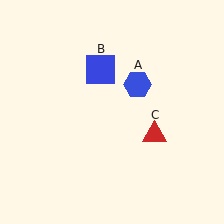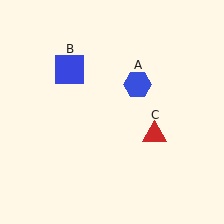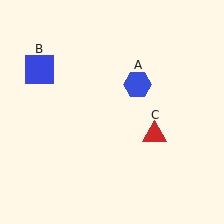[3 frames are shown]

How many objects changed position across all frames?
1 object changed position: blue square (object B).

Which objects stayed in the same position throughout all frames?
Blue hexagon (object A) and red triangle (object C) remained stationary.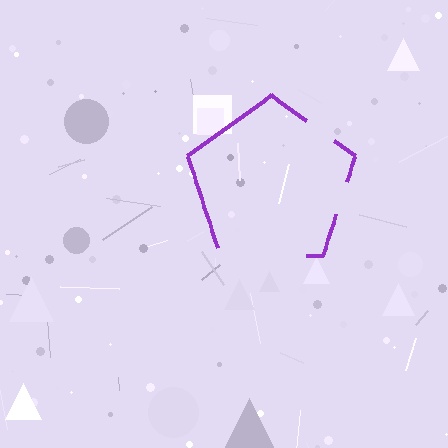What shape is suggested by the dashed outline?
The dashed outline suggests a pentagon.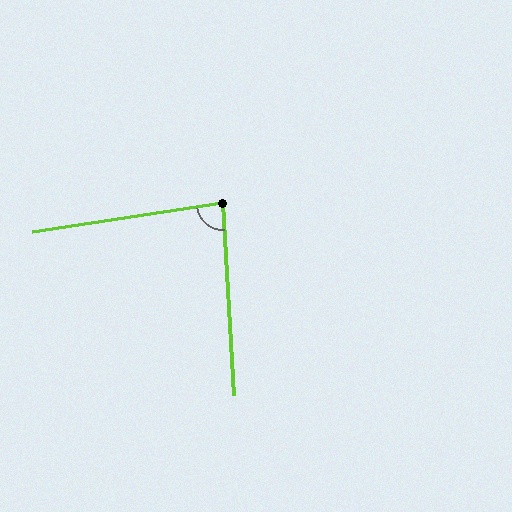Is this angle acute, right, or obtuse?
It is acute.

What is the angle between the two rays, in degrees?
Approximately 85 degrees.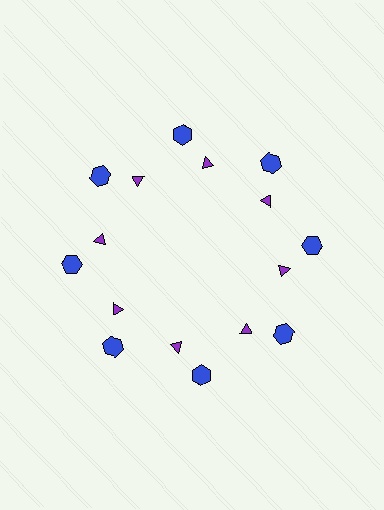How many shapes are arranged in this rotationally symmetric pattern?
There are 16 shapes, arranged in 8 groups of 2.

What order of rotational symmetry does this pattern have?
This pattern has 8-fold rotational symmetry.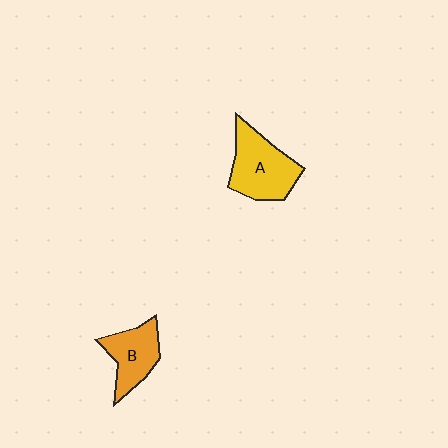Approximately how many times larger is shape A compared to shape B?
Approximately 1.4 times.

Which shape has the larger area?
Shape A (yellow).